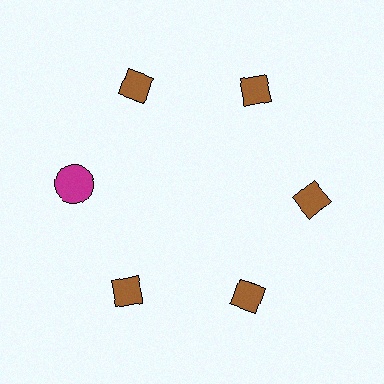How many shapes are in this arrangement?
There are 6 shapes arranged in a ring pattern.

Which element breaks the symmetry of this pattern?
The magenta circle at roughly the 9 o'clock position breaks the symmetry. All other shapes are brown diamonds.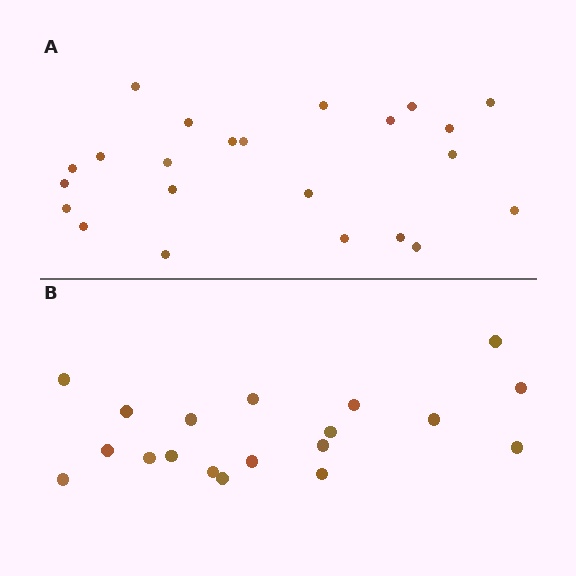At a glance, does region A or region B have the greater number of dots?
Region A (the top region) has more dots.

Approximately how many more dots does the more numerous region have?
Region A has about 4 more dots than region B.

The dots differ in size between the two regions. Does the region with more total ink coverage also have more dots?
No. Region B has more total ink coverage because its dots are larger, but region A actually contains more individual dots. Total area can be misleading — the number of items is what matters here.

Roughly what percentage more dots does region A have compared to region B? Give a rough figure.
About 20% more.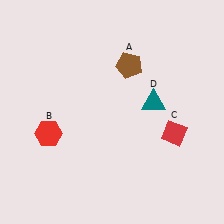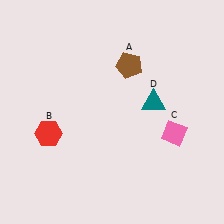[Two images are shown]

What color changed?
The diamond (C) changed from red in Image 1 to pink in Image 2.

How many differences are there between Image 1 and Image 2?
There is 1 difference between the two images.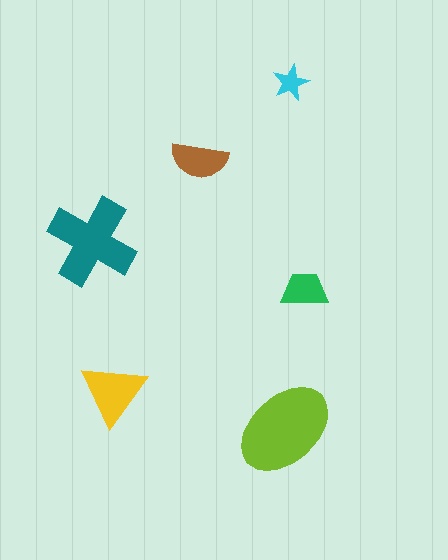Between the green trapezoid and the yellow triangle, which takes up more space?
The yellow triangle.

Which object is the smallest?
The cyan star.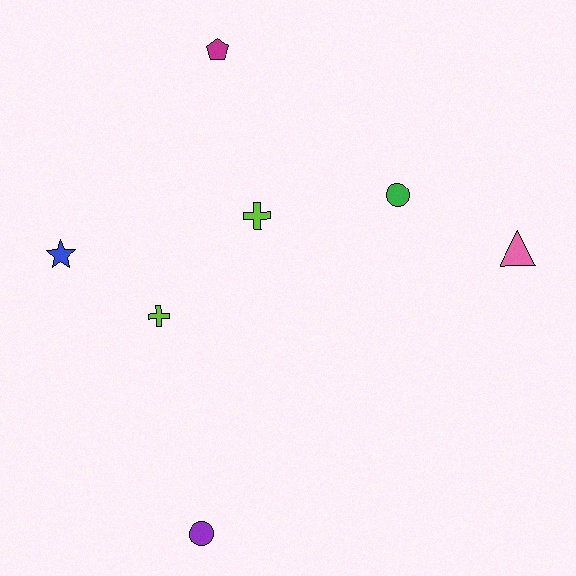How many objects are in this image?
There are 7 objects.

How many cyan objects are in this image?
There are no cyan objects.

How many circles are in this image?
There are 2 circles.